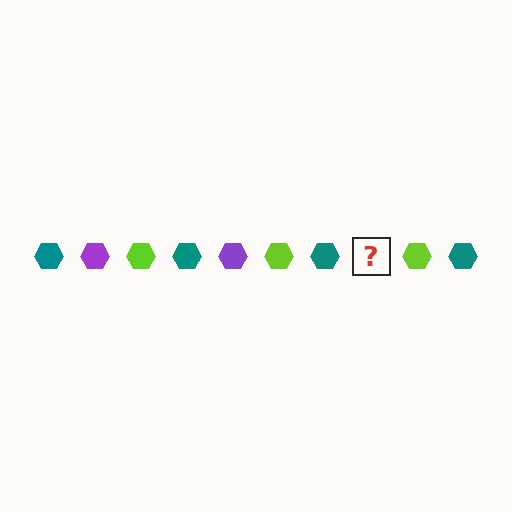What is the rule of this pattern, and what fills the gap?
The rule is that the pattern cycles through teal, purple, lime hexagons. The gap should be filled with a purple hexagon.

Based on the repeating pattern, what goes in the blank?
The blank should be a purple hexagon.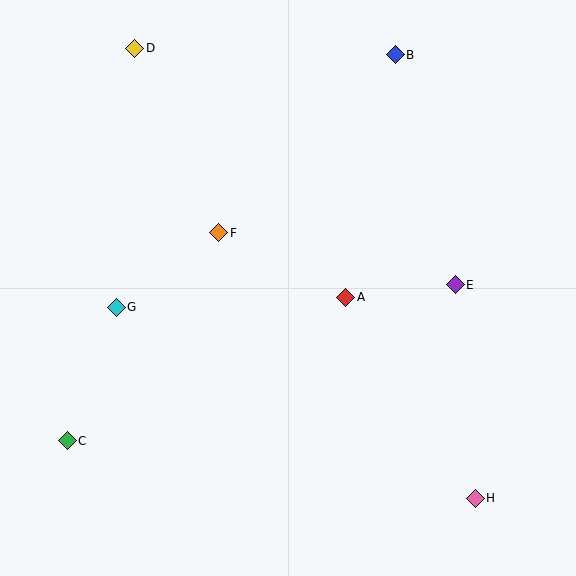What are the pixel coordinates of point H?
Point H is at (475, 498).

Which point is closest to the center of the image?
Point A at (346, 297) is closest to the center.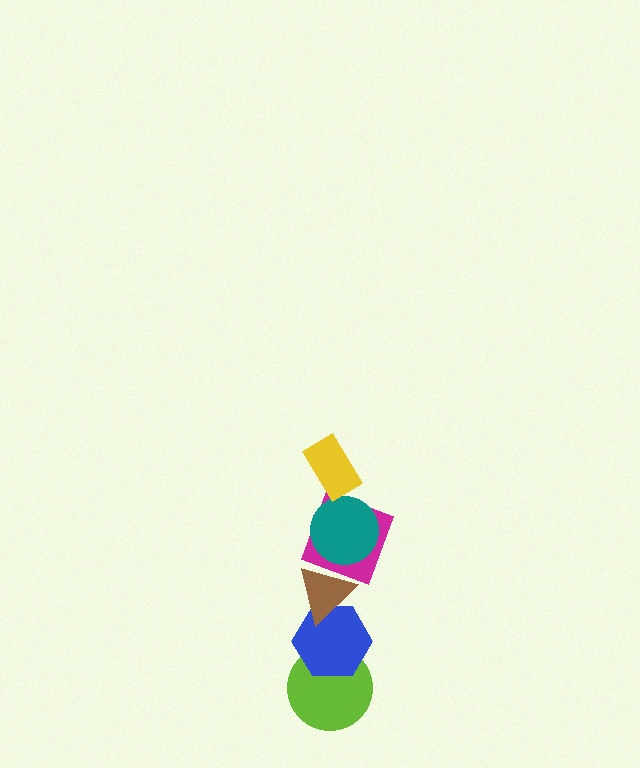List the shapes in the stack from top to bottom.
From top to bottom: the yellow rectangle, the teal circle, the magenta square, the brown triangle, the blue hexagon, the lime circle.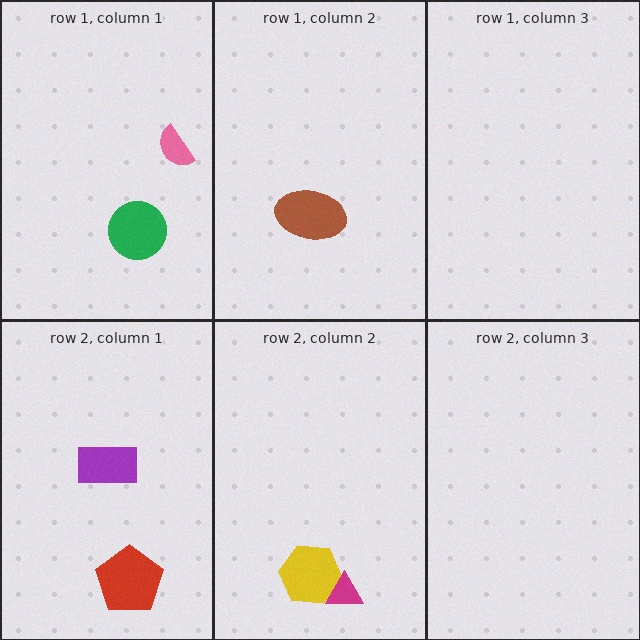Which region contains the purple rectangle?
The row 2, column 1 region.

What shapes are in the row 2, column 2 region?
The yellow hexagon, the magenta triangle.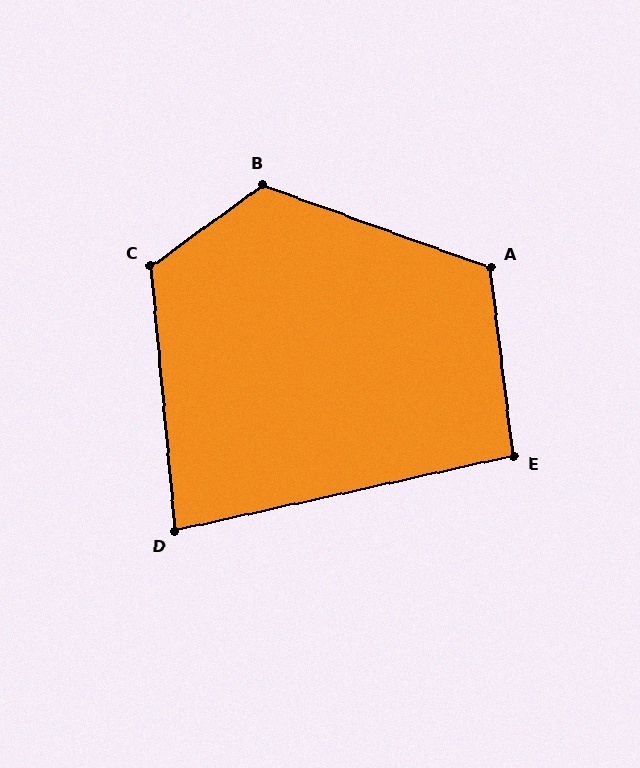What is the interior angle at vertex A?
Approximately 117 degrees (obtuse).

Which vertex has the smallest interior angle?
D, at approximately 83 degrees.